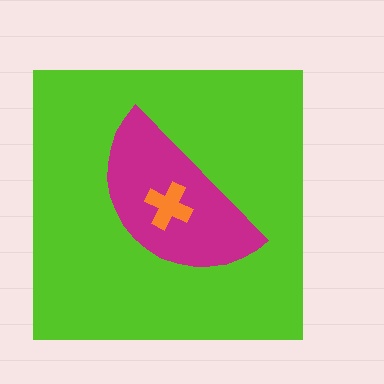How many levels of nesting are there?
3.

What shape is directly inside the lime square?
The magenta semicircle.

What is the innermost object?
The orange cross.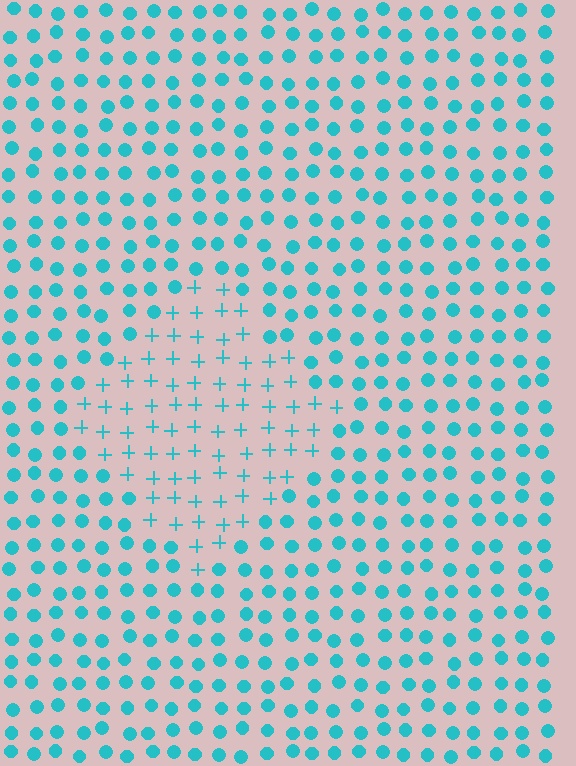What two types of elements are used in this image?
The image uses plus signs inside the diamond region and circles outside it.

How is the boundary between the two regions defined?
The boundary is defined by a change in element shape: plus signs inside vs. circles outside. All elements share the same color and spacing.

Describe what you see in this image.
The image is filled with small cyan elements arranged in a uniform grid. A diamond-shaped region contains plus signs, while the surrounding area contains circles. The boundary is defined purely by the change in element shape.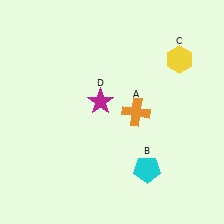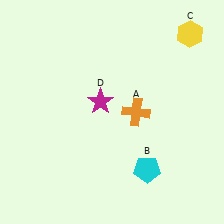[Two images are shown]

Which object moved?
The yellow hexagon (C) moved up.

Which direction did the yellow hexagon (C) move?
The yellow hexagon (C) moved up.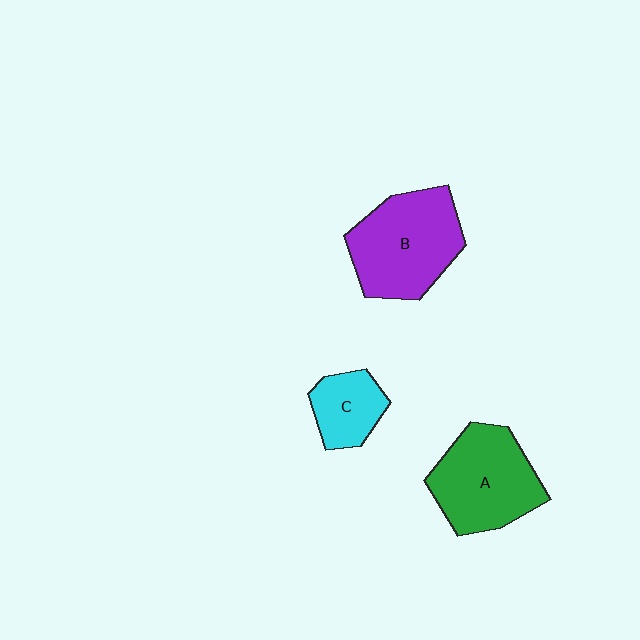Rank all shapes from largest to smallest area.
From largest to smallest: B (purple), A (green), C (cyan).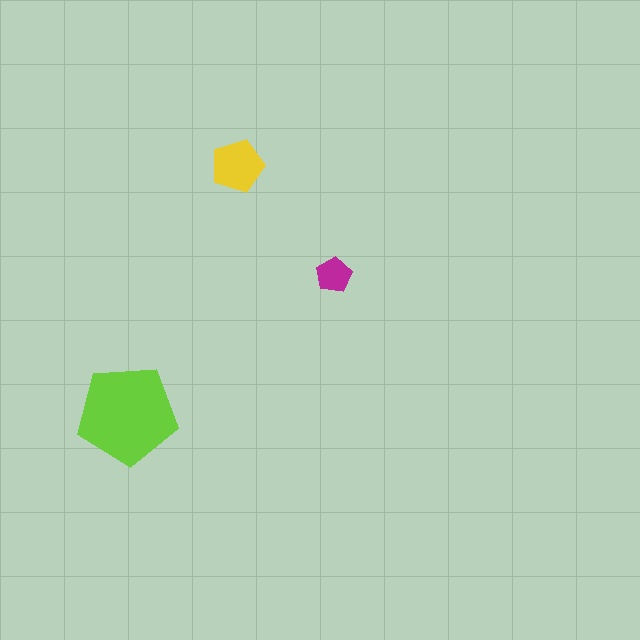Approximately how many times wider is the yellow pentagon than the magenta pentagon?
About 1.5 times wider.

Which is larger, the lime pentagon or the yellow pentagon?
The lime one.